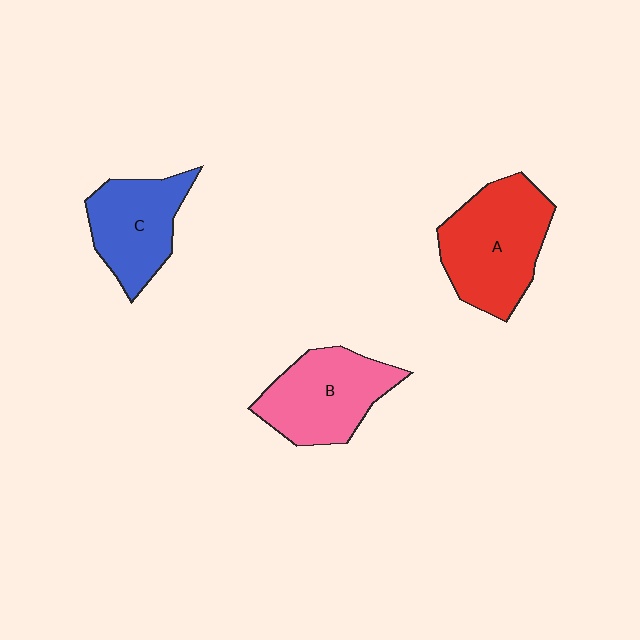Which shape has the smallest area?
Shape C (blue).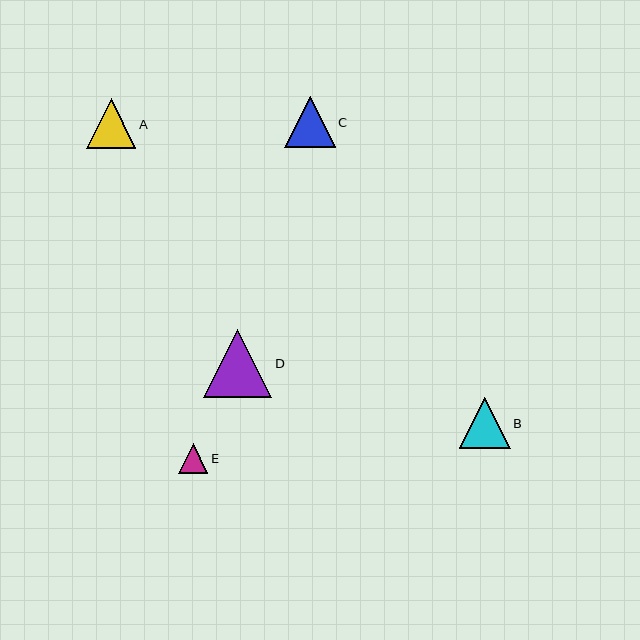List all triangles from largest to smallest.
From largest to smallest: D, B, C, A, E.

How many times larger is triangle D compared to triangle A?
Triangle D is approximately 1.4 times the size of triangle A.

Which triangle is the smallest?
Triangle E is the smallest with a size of approximately 30 pixels.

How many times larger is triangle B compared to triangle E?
Triangle B is approximately 1.7 times the size of triangle E.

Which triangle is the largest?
Triangle D is the largest with a size of approximately 68 pixels.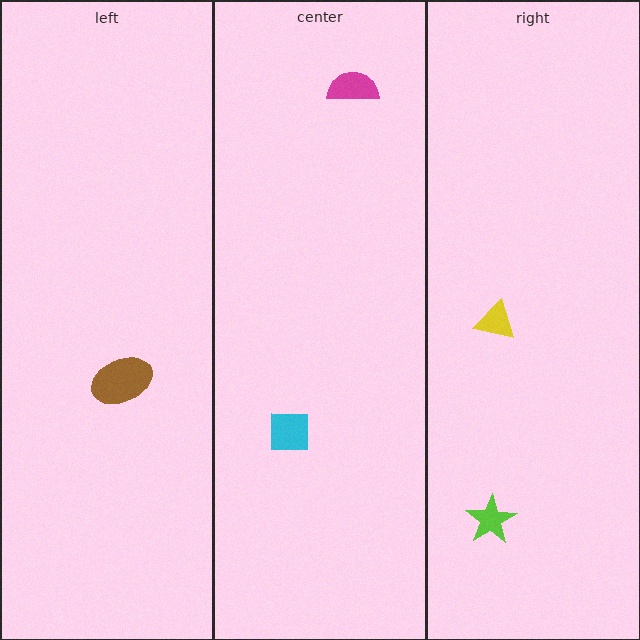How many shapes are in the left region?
1.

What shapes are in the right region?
The yellow triangle, the lime star.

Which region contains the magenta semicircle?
The center region.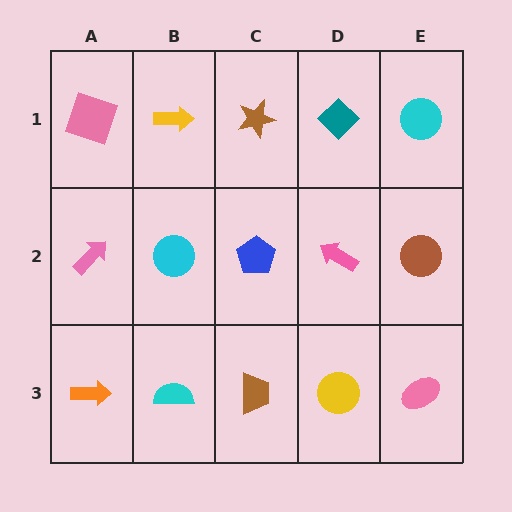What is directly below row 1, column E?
A brown circle.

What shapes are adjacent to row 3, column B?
A cyan circle (row 2, column B), an orange arrow (row 3, column A), a brown trapezoid (row 3, column C).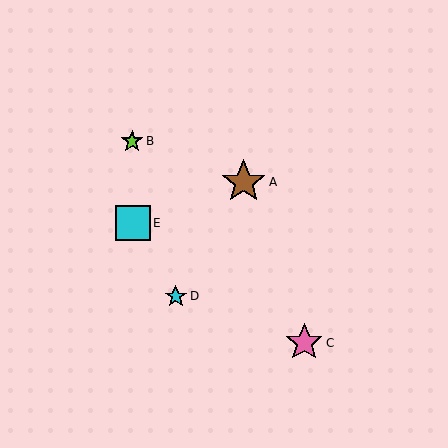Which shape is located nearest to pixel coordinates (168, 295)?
The cyan star (labeled D) at (176, 296) is nearest to that location.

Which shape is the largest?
The brown star (labeled A) is the largest.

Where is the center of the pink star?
The center of the pink star is at (304, 343).